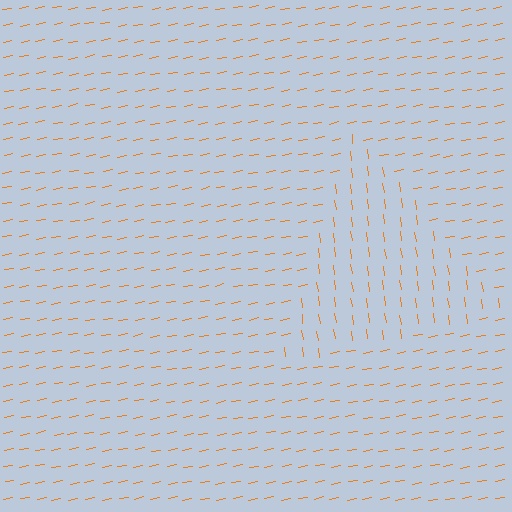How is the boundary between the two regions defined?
The boundary is defined purely by a change in line orientation (approximately 87 degrees difference). All lines are the same color and thickness.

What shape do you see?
I see a triangle.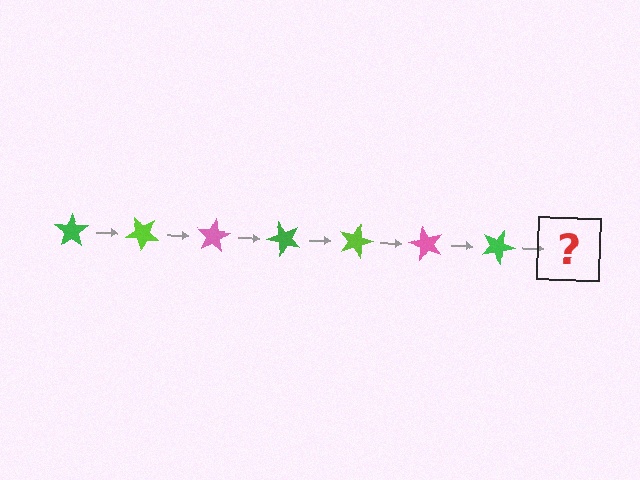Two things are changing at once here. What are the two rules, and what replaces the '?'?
The two rules are that it rotates 40 degrees each step and the color cycles through green, lime, and pink. The '?' should be a lime star, rotated 280 degrees from the start.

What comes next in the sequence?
The next element should be a lime star, rotated 280 degrees from the start.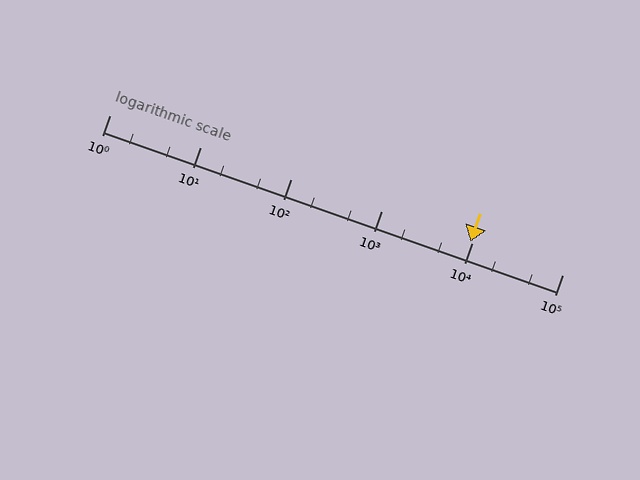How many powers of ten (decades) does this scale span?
The scale spans 5 decades, from 1 to 100000.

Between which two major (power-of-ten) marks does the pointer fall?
The pointer is between 1000 and 10000.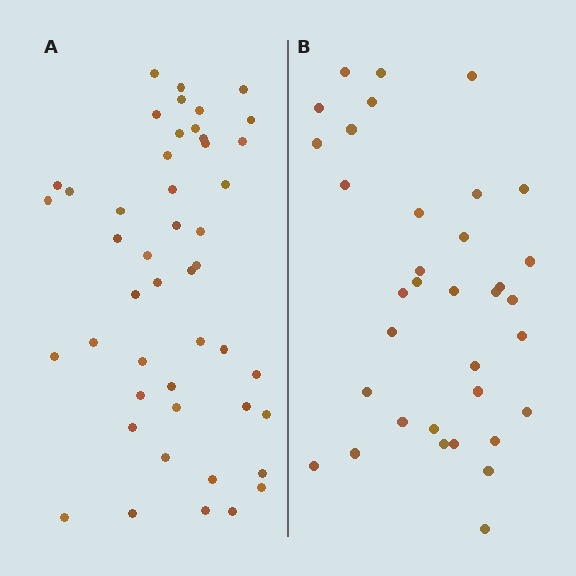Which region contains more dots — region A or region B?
Region A (the left region) has more dots.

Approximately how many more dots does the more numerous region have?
Region A has roughly 12 or so more dots than region B.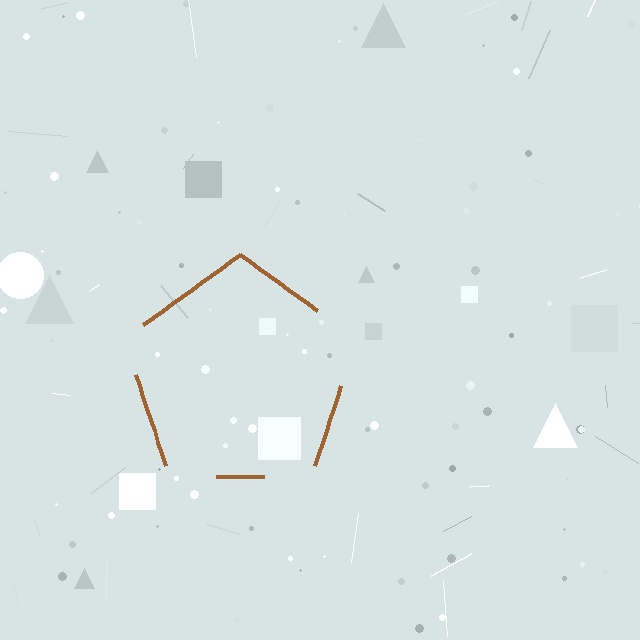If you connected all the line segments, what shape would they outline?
They would outline a pentagon.